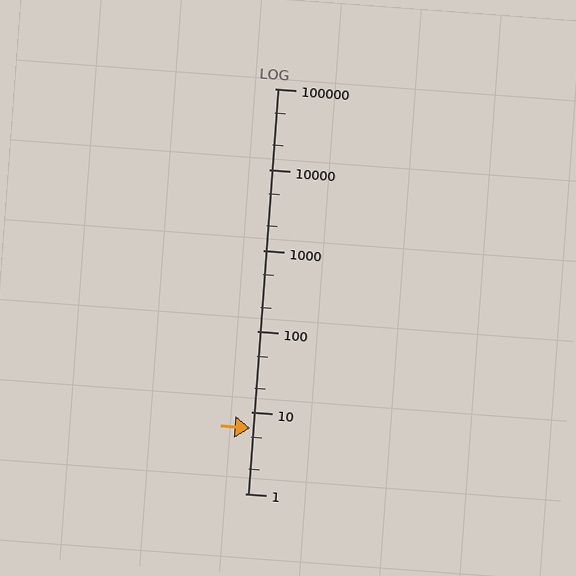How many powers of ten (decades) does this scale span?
The scale spans 5 decades, from 1 to 100000.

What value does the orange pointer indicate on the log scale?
The pointer indicates approximately 6.4.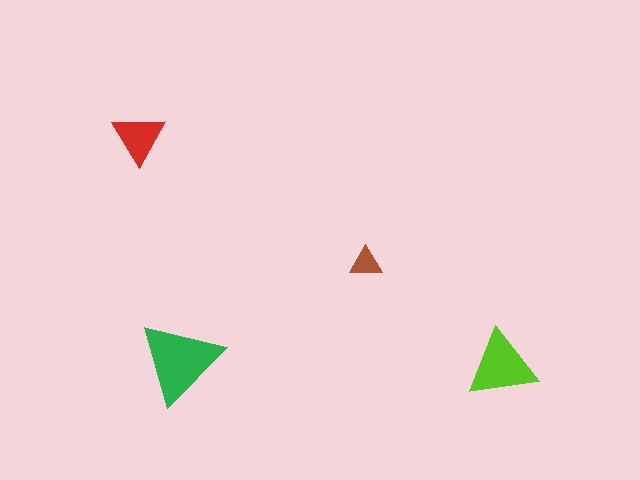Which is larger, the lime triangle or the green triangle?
The green one.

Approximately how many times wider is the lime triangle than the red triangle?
About 1.5 times wider.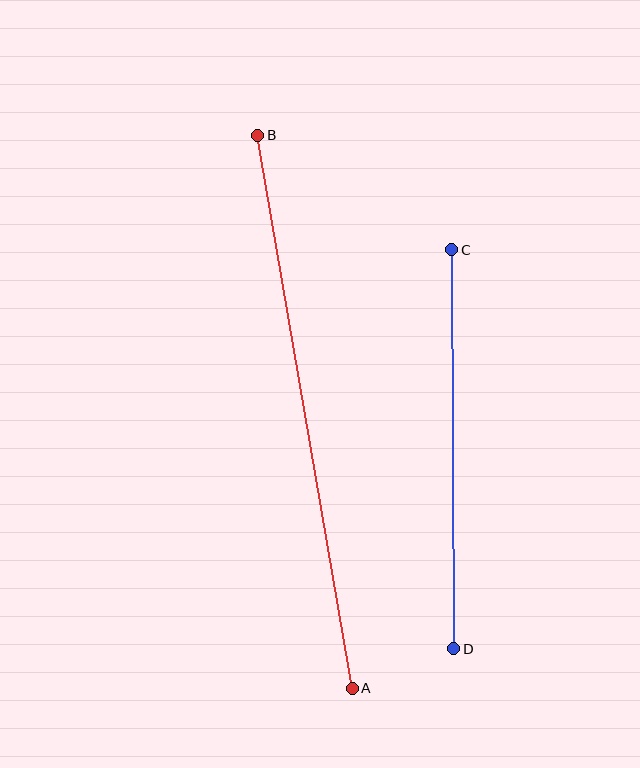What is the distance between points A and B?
The distance is approximately 561 pixels.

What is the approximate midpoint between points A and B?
The midpoint is at approximately (305, 412) pixels.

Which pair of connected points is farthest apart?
Points A and B are farthest apart.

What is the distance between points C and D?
The distance is approximately 399 pixels.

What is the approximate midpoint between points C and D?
The midpoint is at approximately (453, 449) pixels.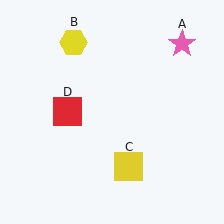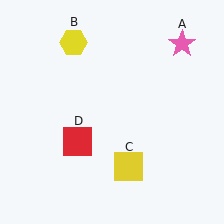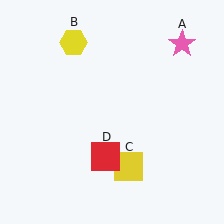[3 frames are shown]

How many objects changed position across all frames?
1 object changed position: red square (object D).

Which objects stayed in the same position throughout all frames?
Pink star (object A) and yellow hexagon (object B) and yellow square (object C) remained stationary.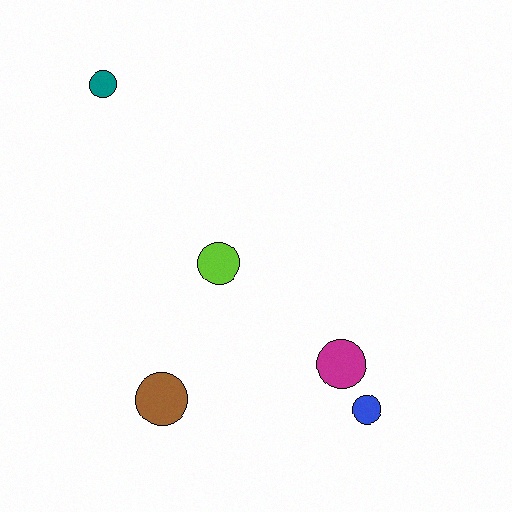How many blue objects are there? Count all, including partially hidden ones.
There is 1 blue object.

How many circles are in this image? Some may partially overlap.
There are 5 circles.